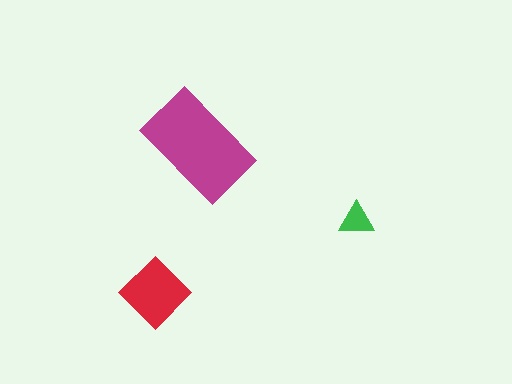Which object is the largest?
The magenta rectangle.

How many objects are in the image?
There are 3 objects in the image.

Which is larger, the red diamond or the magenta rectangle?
The magenta rectangle.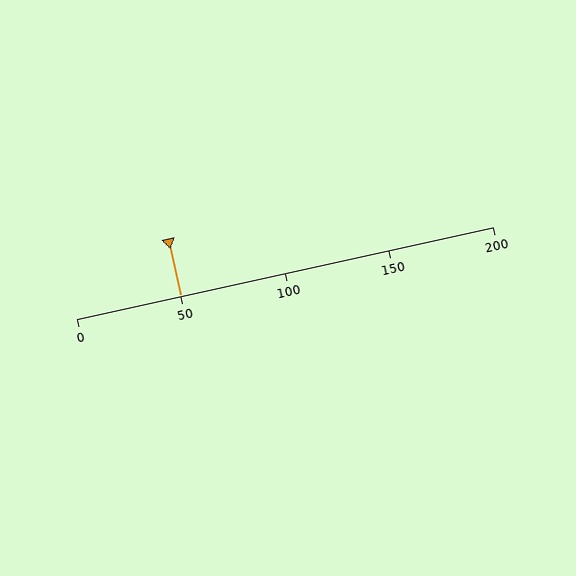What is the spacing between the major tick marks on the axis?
The major ticks are spaced 50 apart.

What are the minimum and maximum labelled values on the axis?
The axis runs from 0 to 200.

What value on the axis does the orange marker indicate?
The marker indicates approximately 50.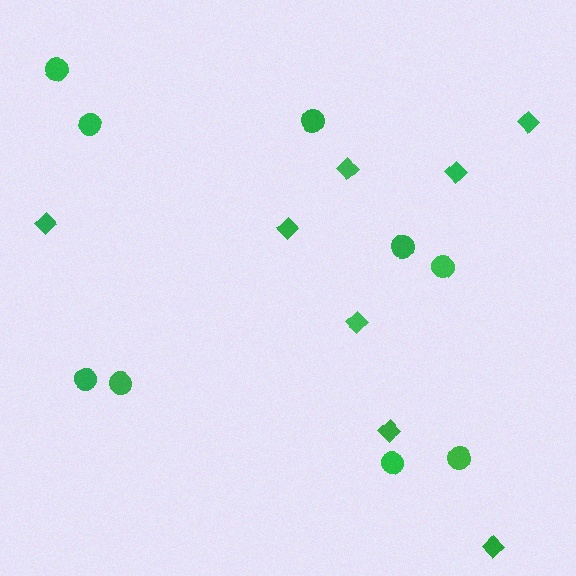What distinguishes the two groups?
There are 2 groups: one group of circles (9) and one group of diamonds (8).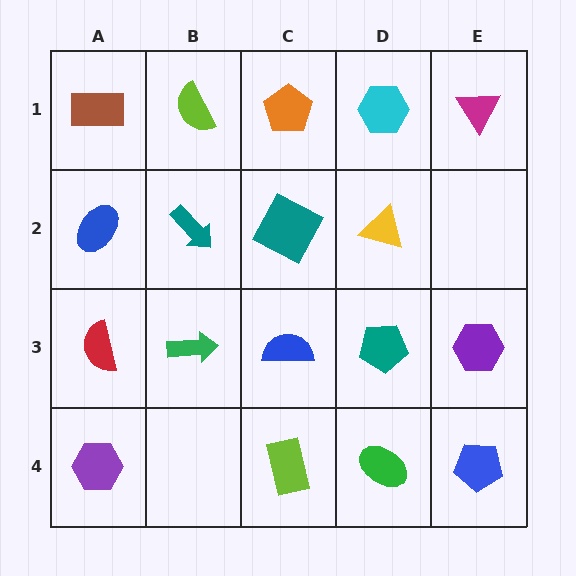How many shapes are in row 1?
5 shapes.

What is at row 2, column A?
A blue ellipse.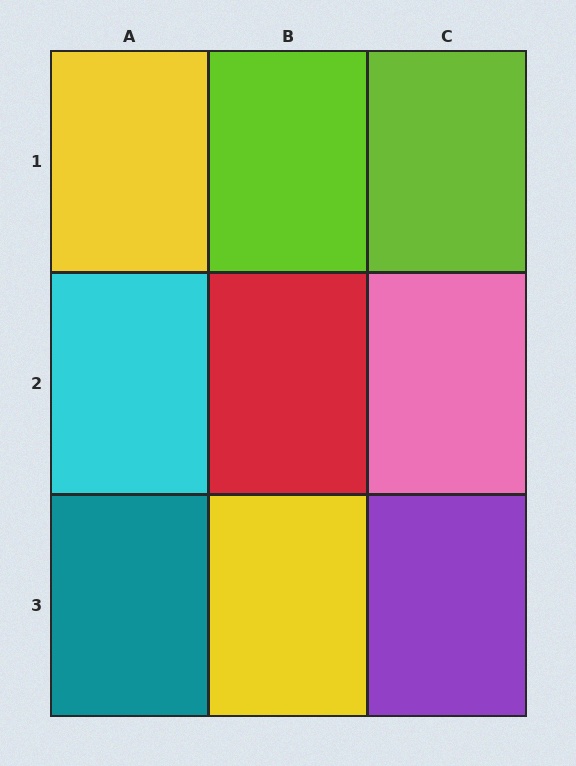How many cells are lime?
2 cells are lime.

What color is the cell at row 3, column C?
Purple.